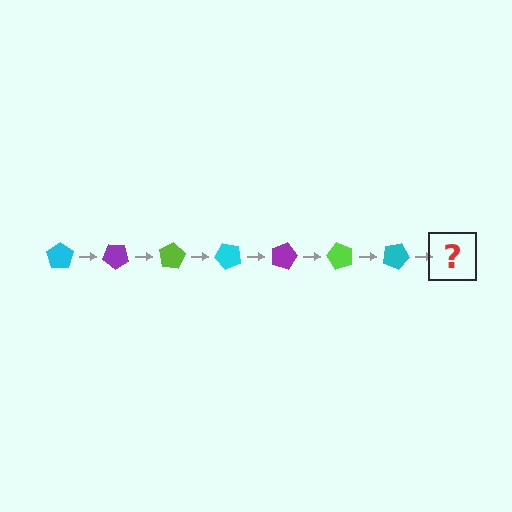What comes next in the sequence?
The next element should be a purple pentagon, rotated 280 degrees from the start.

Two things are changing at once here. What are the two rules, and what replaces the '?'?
The two rules are that it rotates 40 degrees each step and the color cycles through cyan, purple, and lime. The '?' should be a purple pentagon, rotated 280 degrees from the start.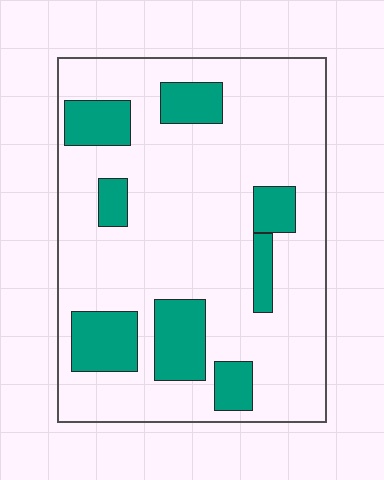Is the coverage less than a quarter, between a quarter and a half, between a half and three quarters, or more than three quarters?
Less than a quarter.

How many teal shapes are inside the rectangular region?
8.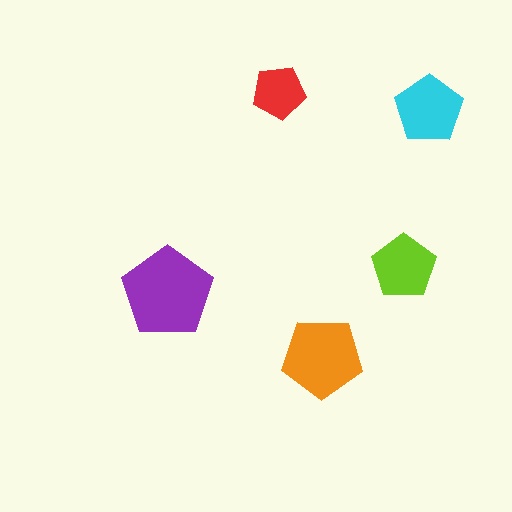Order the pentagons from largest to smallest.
the purple one, the orange one, the cyan one, the lime one, the red one.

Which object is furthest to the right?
The cyan pentagon is rightmost.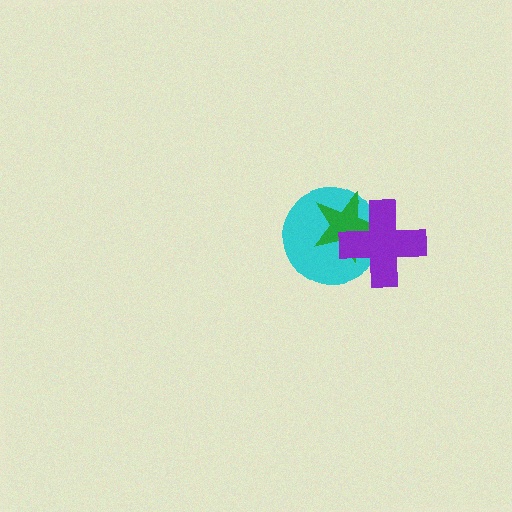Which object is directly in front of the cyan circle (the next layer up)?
The green star is directly in front of the cyan circle.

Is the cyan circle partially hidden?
Yes, it is partially covered by another shape.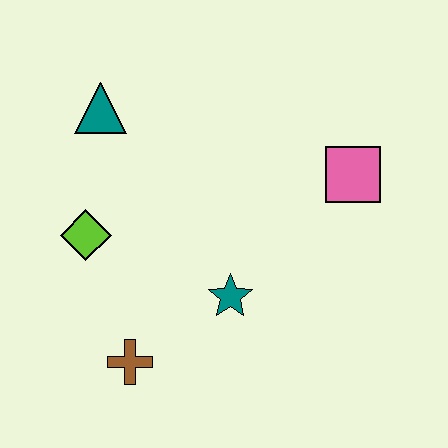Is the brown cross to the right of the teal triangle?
Yes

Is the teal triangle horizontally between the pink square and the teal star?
No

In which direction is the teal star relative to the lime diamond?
The teal star is to the right of the lime diamond.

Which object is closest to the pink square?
The teal star is closest to the pink square.